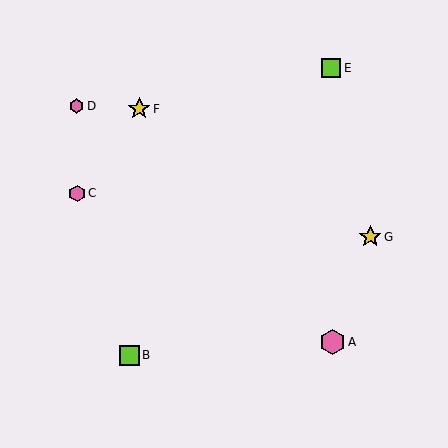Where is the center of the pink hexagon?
The center of the pink hexagon is at (333, 342).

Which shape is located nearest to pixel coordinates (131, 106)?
The yellow star (labeled F) at (139, 109) is nearest to that location.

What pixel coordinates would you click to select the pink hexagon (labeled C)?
Click at (77, 193) to select the pink hexagon C.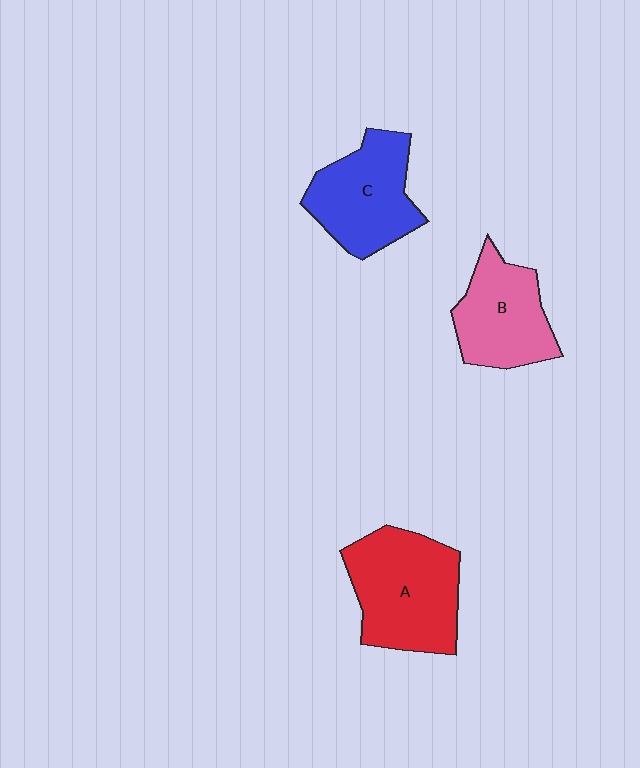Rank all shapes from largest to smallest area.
From largest to smallest: A (red), C (blue), B (pink).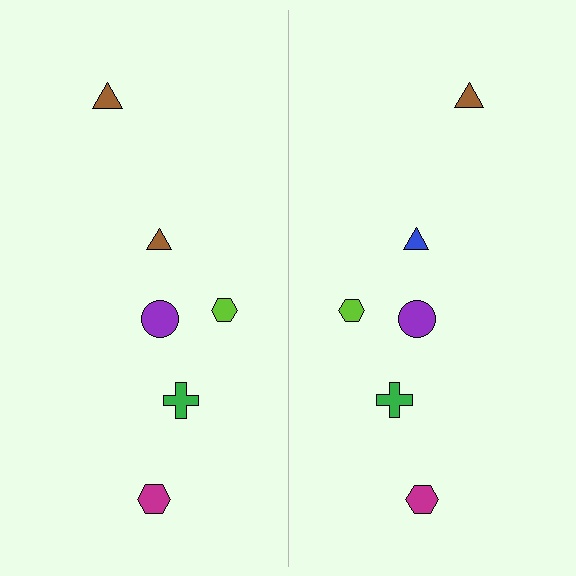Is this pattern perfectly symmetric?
No, the pattern is not perfectly symmetric. The blue triangle on the right side breaks the symmetry — its mirror counterpart is brown.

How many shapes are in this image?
There are 12 shapes in this image.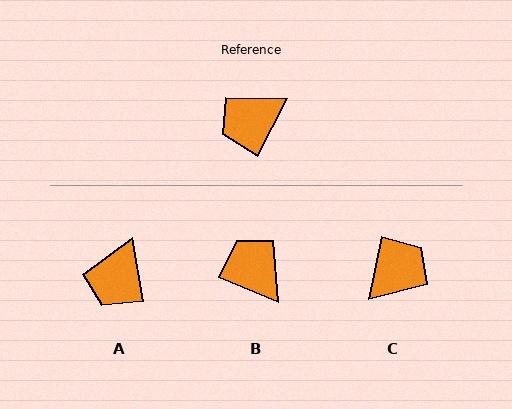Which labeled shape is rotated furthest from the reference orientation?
C, about 164 degrees away.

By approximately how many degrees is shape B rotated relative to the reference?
Approximately 85 degrees clockwise.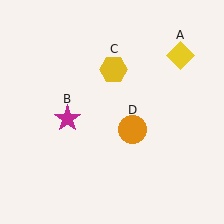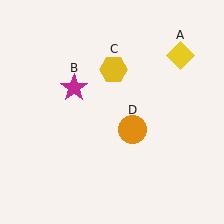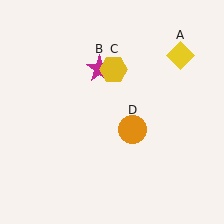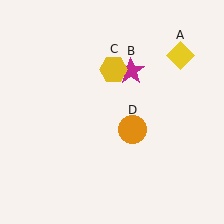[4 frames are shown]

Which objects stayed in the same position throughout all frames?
Yellow diamond (object A) and yellow hexagon (object C) and orange circle (object D) remained stationary.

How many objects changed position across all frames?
1 object changed position: magenta star (object B).